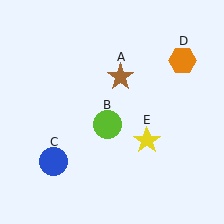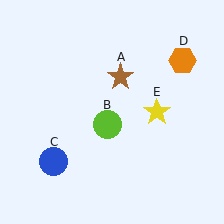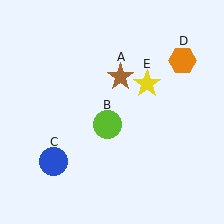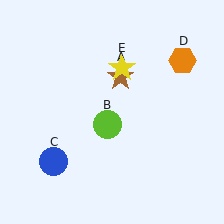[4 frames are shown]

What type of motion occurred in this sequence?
The yellow star (object E) rotated counterclockwise around the center of the scene.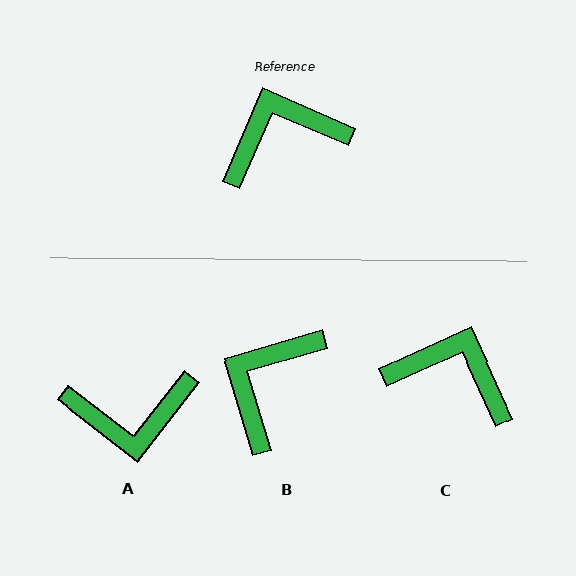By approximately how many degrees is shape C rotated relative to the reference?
Approximately 42 degrees clockwise.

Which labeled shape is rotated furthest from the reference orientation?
A, about 166 degrees away.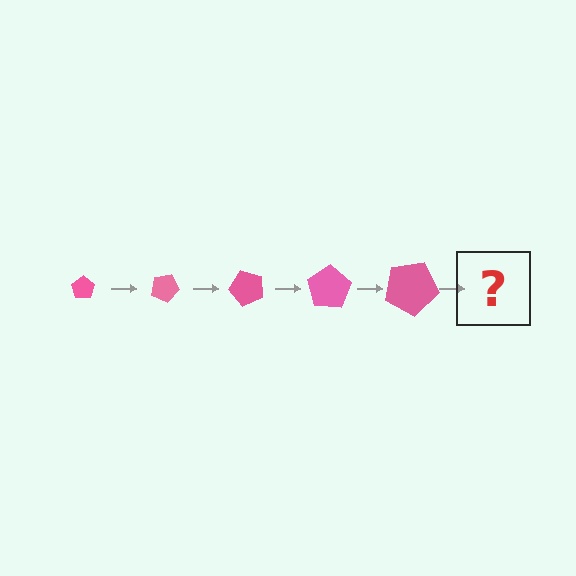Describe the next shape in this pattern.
It should be a pentagon, larger than the previous one and rotated 125 degrees from the start.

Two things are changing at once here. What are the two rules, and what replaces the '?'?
The two rules are that the pentagon grows larger each step and it rotates 25 degrees each step. The '?' should be a pentagon, larger than the previous one and rotated 125 degrees from the start.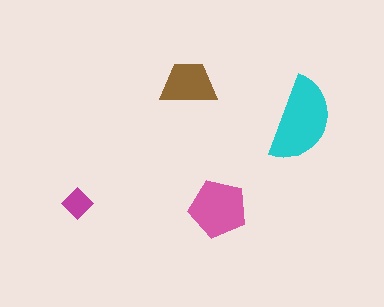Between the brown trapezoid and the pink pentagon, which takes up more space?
The pink pentagon.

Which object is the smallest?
The magenta diamond.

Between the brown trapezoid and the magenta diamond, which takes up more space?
The brown trapezoid.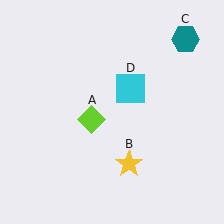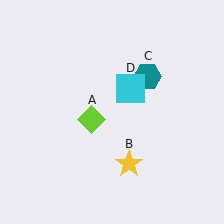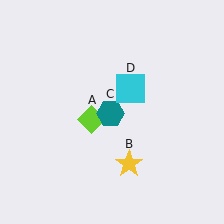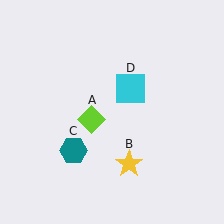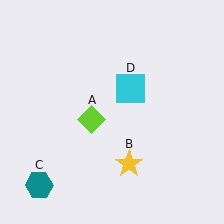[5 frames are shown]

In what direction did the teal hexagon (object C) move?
The teal hexagon (object C) moved down and to the left.